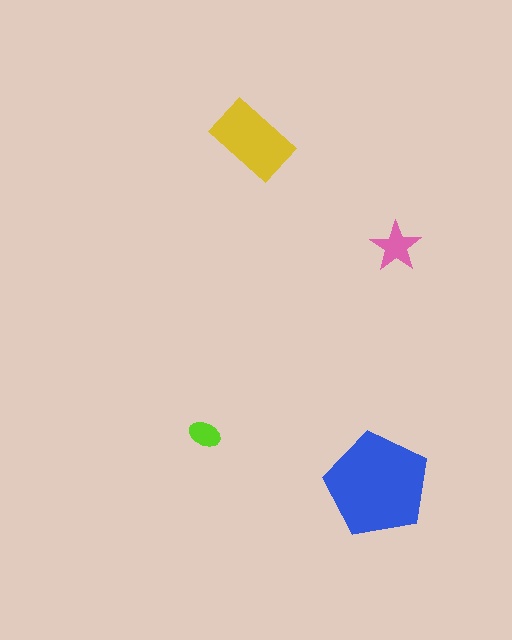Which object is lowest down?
The blue pentagon is bottommost.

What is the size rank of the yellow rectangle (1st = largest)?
2nd.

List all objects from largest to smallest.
The blue pentagon, the yellow rectangle, the pink star, the lime ellipse.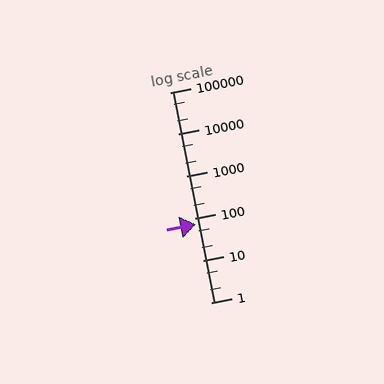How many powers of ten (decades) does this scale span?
The scale spans 5 decades, from 1 to 100000.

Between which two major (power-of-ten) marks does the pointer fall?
The pointer is between 10 and 100.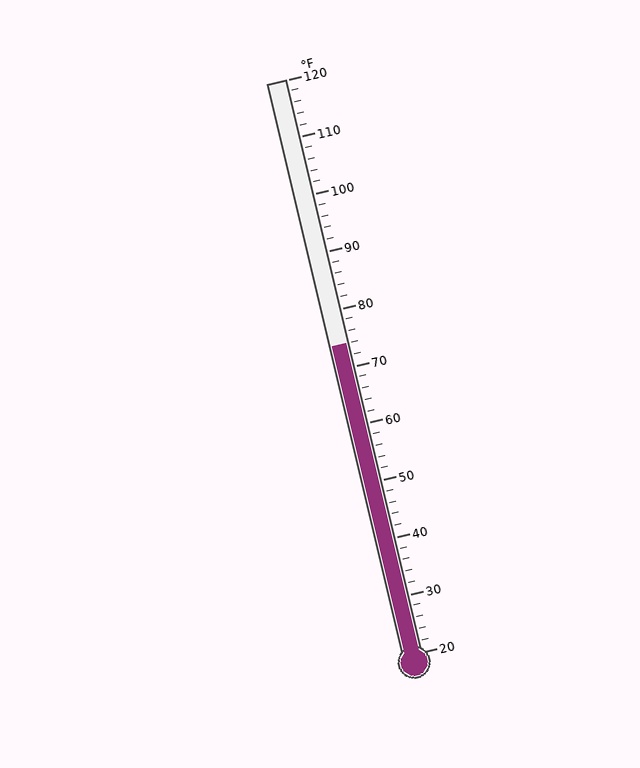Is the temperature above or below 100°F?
The temperature is below 100°F.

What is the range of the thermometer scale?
The thermometer scale ranges from 20°F to 120°F.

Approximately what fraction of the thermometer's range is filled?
The thermometer is filled to approximately 55% of its range.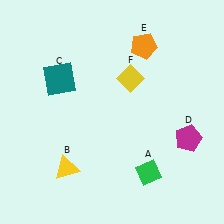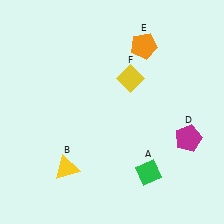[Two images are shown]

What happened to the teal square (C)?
The teal square (C) was removed in Image 2. It was in the top-left area of Image 1.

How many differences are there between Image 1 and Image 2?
There is 1 difference between the two images.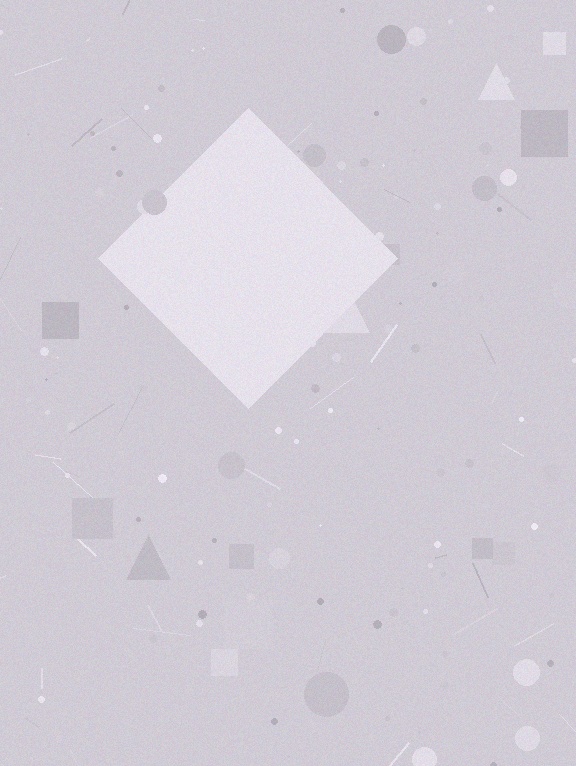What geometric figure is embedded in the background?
A diamond is embedded in the background.